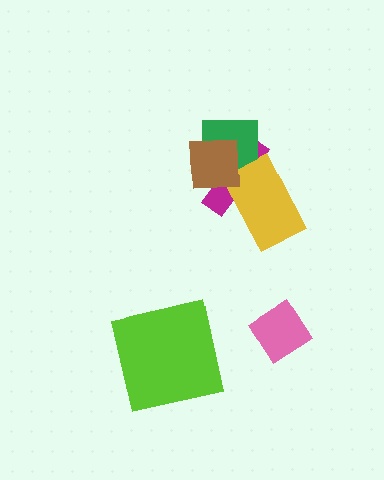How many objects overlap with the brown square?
3 objects overlap with the brown square.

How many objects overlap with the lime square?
0 objects overlap with the lime square.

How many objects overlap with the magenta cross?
3 objects overlap with the magenta cross.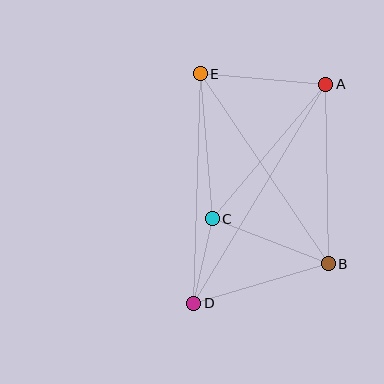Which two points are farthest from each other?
Points A and D are farthest from each other.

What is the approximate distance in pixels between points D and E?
The distance between D and E is approximately 230 pixels.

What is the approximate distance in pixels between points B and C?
The distance between B and C is approximately 125 pixels.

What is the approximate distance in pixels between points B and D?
The distance between B and D is approximately 140 pixels.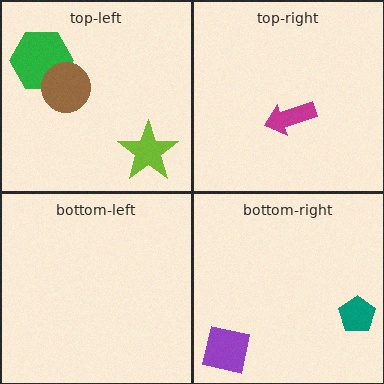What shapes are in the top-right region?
The magenta arrow.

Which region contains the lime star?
The top-left region.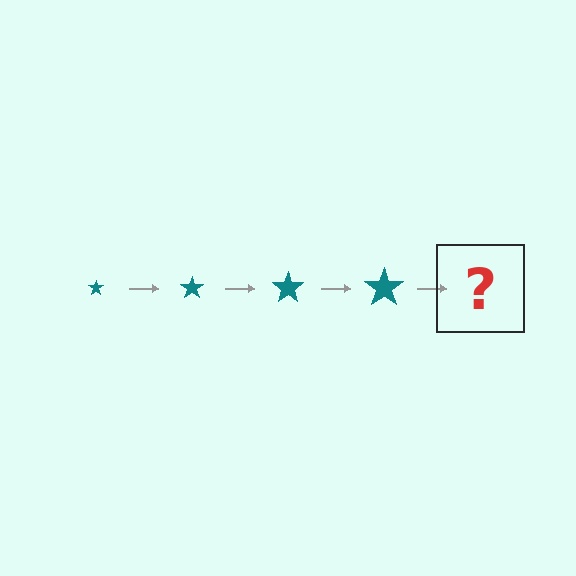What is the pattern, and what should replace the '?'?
The pattern is that the star gets progressively larger each step. The '?' should be a teal star, larger than the previous one.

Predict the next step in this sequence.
The next step is a teal star, larger than the previous one.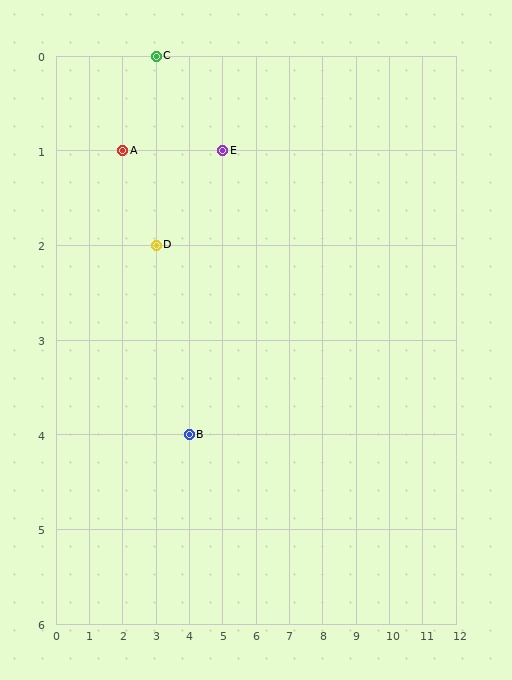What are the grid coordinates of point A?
Point A is at grid coordinates (2, 1).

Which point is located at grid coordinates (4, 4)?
Point B is at (4, 4).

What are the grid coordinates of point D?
Point D is at grid coordinates (3, 2).